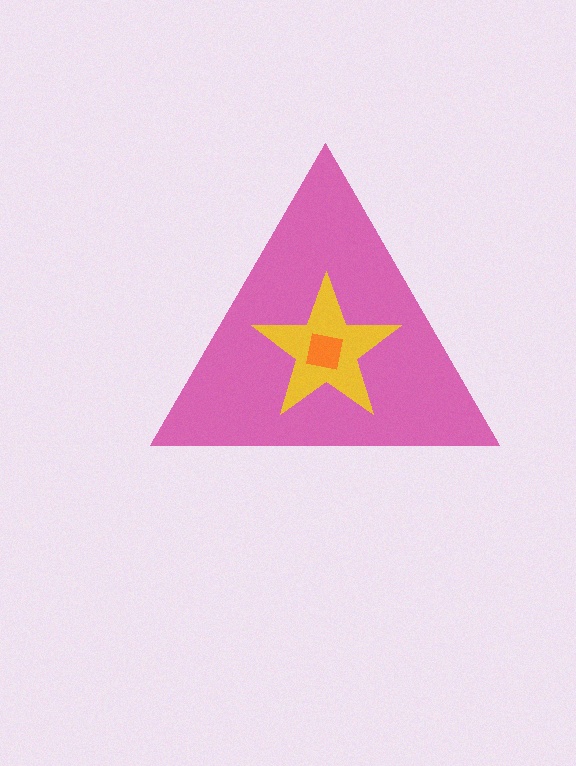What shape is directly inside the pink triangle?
The yellow star.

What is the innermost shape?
The orange square.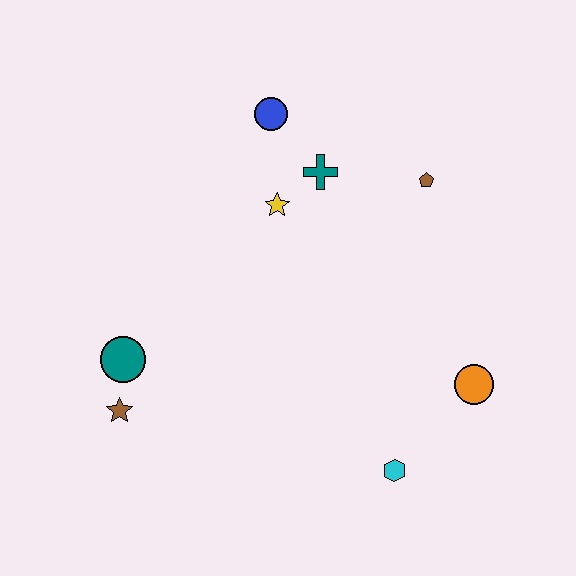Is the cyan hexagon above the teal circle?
No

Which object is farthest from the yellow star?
The cyan hexagon is farthest from the yellow star.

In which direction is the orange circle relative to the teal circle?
The orange circle is to the right of the teal circle.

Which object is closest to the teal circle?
The brown star is closest to the teal circle.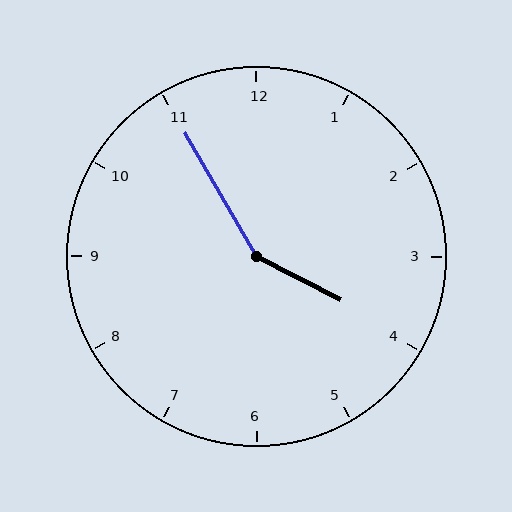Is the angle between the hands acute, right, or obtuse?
It is obtuse.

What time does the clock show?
3:55.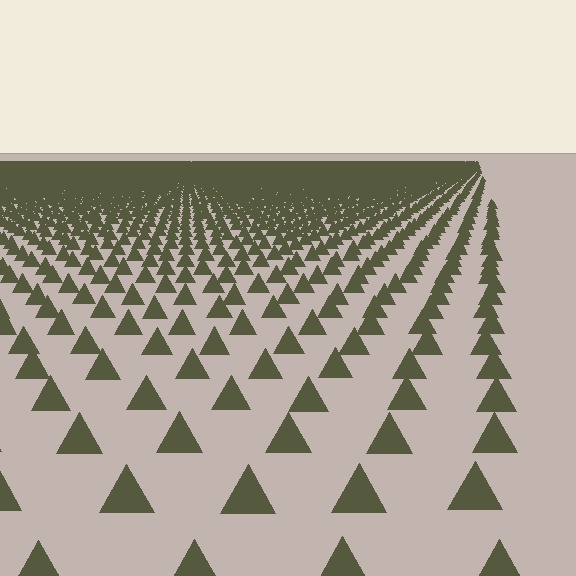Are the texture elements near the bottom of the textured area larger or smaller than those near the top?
Larger. Near the bottom, elements are closer to the viewer and appear at a bigger on-screen size.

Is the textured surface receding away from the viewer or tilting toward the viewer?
The surface is receding away from the viewer. Texture elements get smaller and denser toward the top.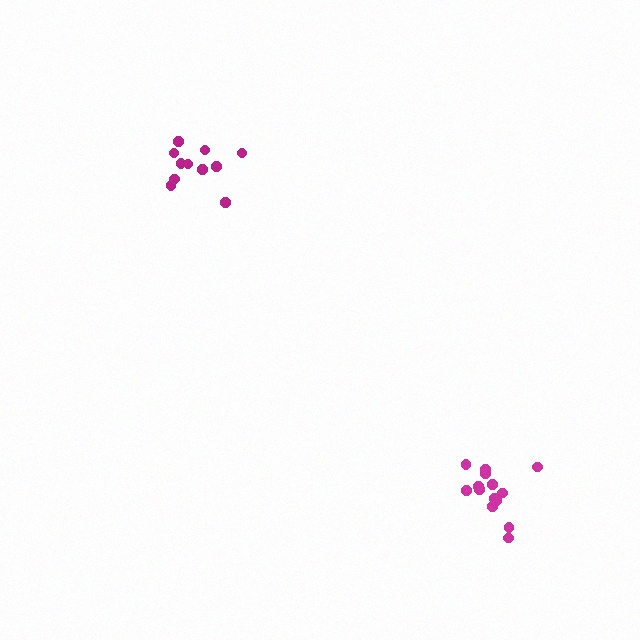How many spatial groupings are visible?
There are 2 spatial groupings.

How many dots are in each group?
Group 1: 11 dots, Group 2: 14 dots (25 total).